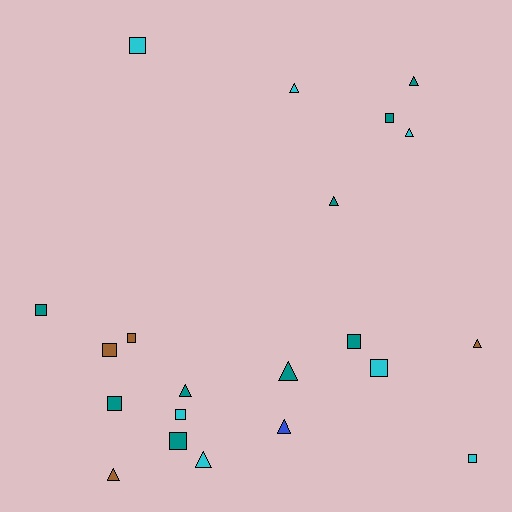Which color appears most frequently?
Teal, with 9 objects.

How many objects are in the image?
There are 21 objects.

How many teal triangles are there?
There are 4 teal triangles.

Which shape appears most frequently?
Square, with 11 objects.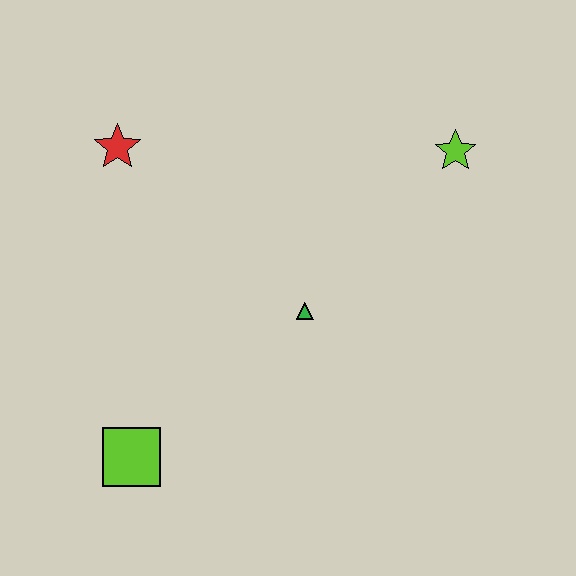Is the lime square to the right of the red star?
Yes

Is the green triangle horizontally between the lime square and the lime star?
Yes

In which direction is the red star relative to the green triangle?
The red star is to the left of the green triangle.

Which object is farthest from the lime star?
The lime square is farthest from the lime star.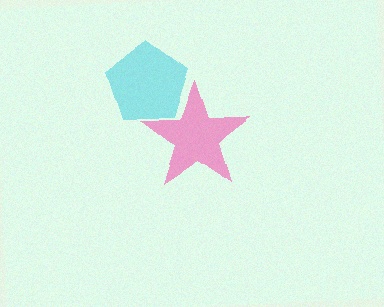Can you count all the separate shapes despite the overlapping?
Yes, there are 2 separate shapes.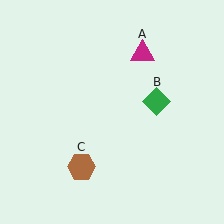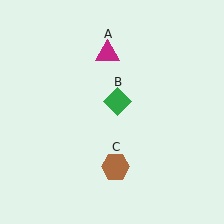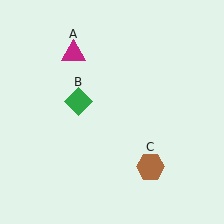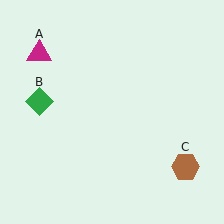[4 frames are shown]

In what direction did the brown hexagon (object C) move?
The brown hexagon (object C) moved right.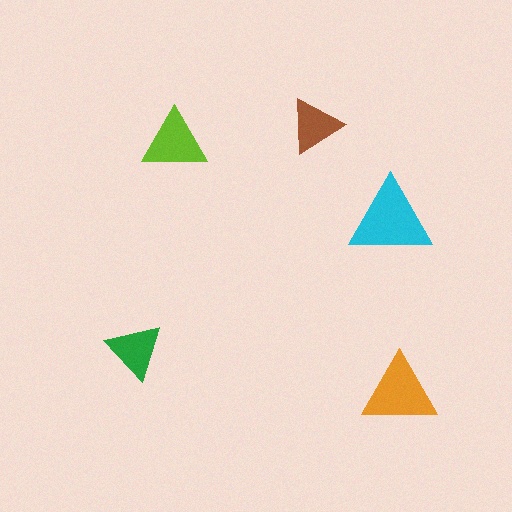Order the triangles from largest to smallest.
the cyan one, the orange one, the lime one, the green one, the brown one.